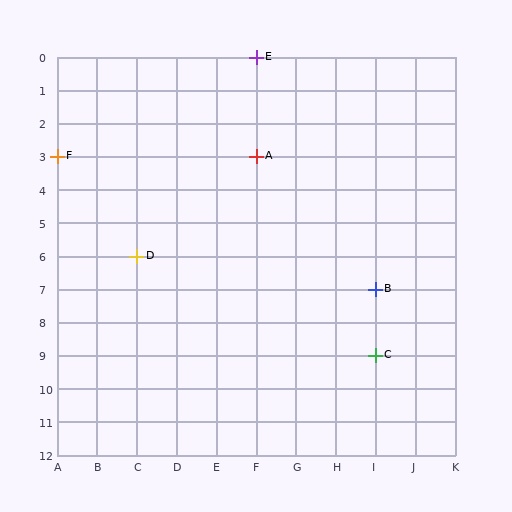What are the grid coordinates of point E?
Point E is at grid coordinates (F, 0).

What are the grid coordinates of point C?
Point C is at grid coordinates (I, 9).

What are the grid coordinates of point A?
Point A is at grid coordinates (F, 3).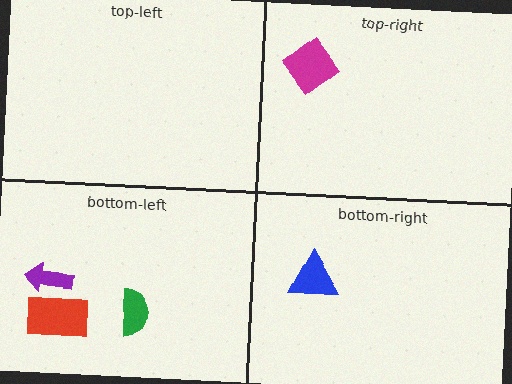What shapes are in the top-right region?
The magenta diamond.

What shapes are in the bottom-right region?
The blue triangle.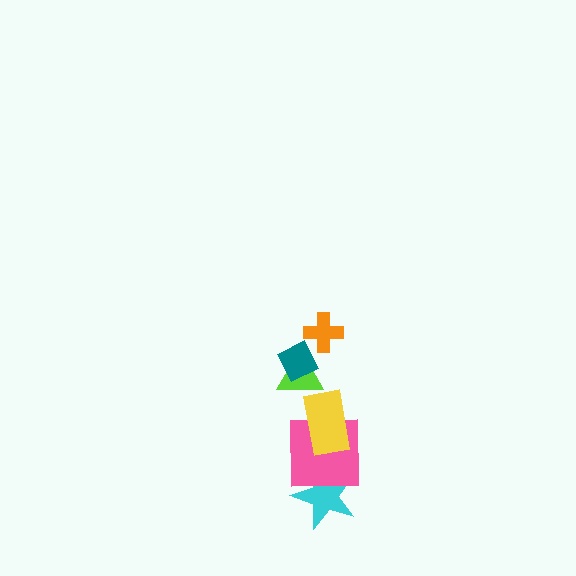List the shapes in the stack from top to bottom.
From top to bottom: the orange cross, the teal diamond, the lime triangle, the yellow rectangle, the pink square, the cyan star.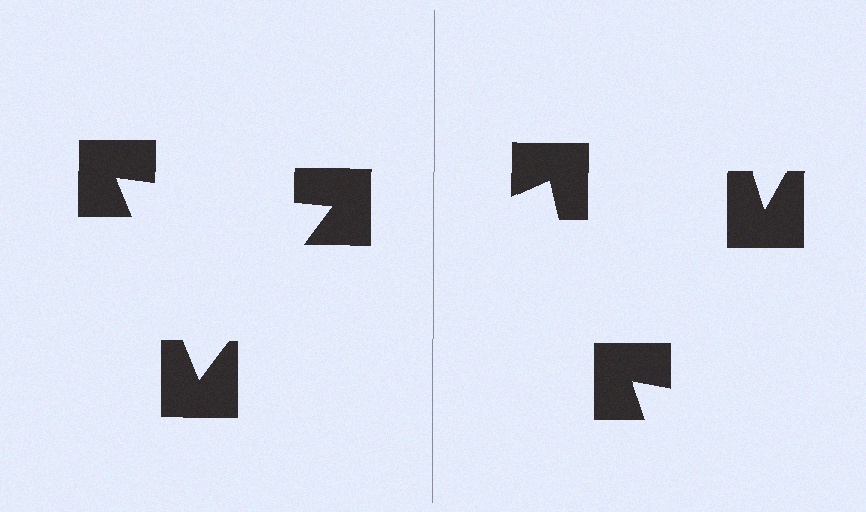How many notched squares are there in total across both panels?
6 — 3 on each side.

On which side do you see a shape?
An illusory triangle appears on the left side. On the right side the wedge cuts are rotated, so no coherent shape forms.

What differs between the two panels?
The notched squares are positioned identically on both sides; only the wedge orientations differ. On the left they align to a triangle; on the right they are misaligned.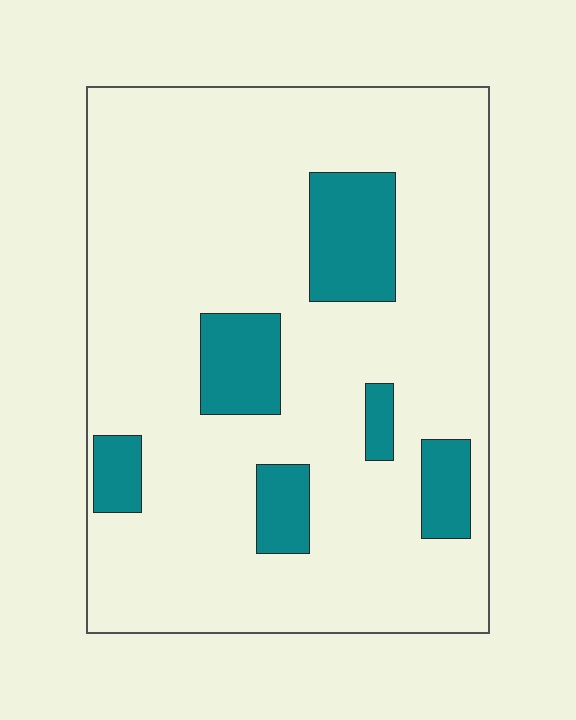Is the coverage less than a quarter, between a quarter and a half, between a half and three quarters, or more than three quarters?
Less than a quarter.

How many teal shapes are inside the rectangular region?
6.